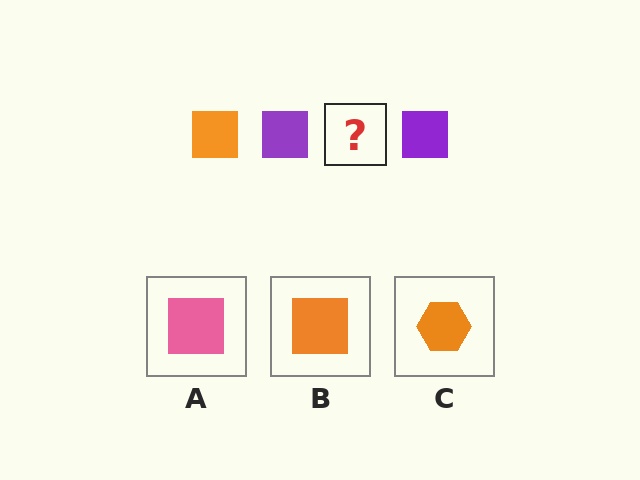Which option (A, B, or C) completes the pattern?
B.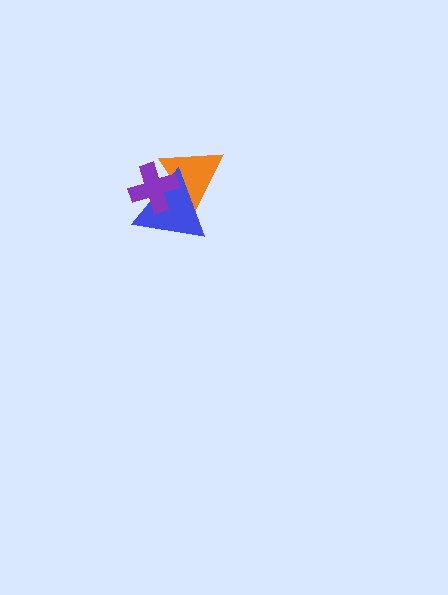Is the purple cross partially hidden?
No, no other shape covers it.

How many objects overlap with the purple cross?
2 objects overlap with the purple cross.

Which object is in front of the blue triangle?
The purple cross is in front of the blue triangle.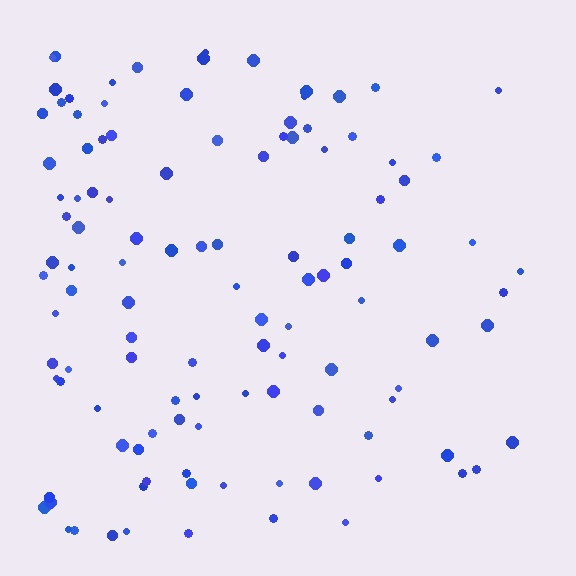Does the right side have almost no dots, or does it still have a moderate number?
Still a moderate number, just noticeably fewer than the left.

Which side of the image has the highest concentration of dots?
The left.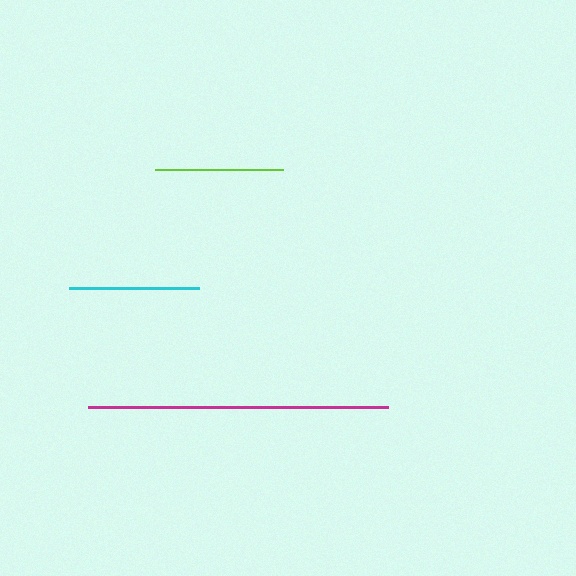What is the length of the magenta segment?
The magenta segment is approximately 300 pixels long.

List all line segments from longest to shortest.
From longest to shortest: magenta, cyan, lime.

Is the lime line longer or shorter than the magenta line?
The magenta line is longer than the lime line.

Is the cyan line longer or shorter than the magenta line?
The magenta line is longer than the cyan line.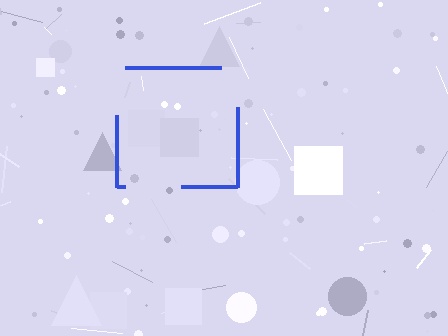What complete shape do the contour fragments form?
The contour fragments form a square.